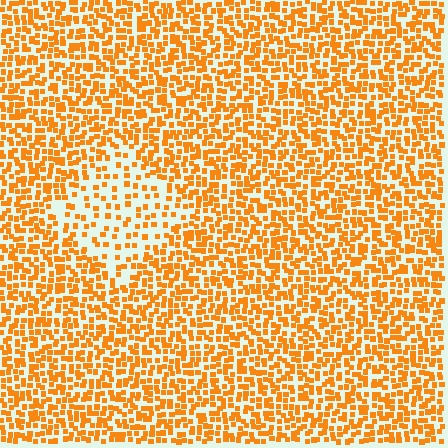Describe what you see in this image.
The image contains small orange elements arranged at two different densities. A diamond-shaped region is visible where the elements are less densely packed than the surrounding area.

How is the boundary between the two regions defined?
The boundary is defined by a change in element density (approximately 2.3x ratio). All elements are the same color, size, and shape.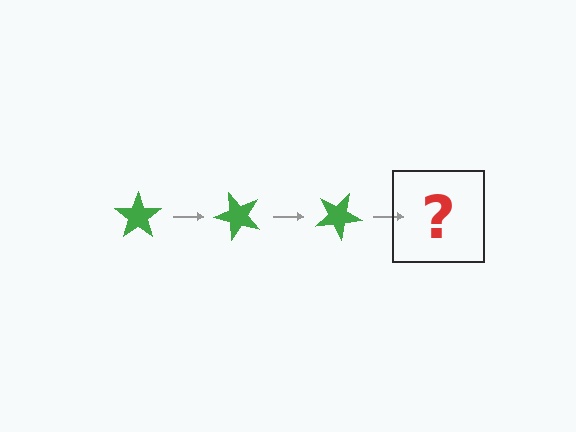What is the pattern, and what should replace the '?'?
The pattern is that the star rotates 50 degrees each step. The '?' should be a green star rotated 150 degrees.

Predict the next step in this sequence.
The next step is a green star rotated 150 degrees.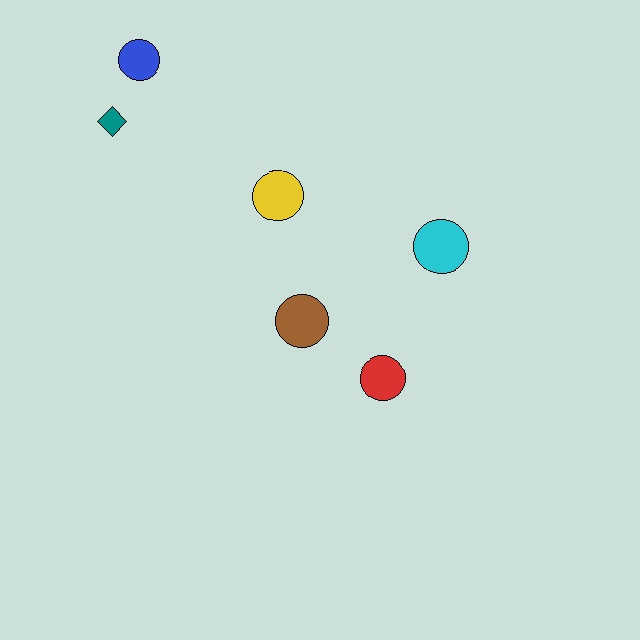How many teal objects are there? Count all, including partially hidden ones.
There is 1 teal object.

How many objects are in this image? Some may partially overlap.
There are 6 objects.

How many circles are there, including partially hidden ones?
There are 5 circles.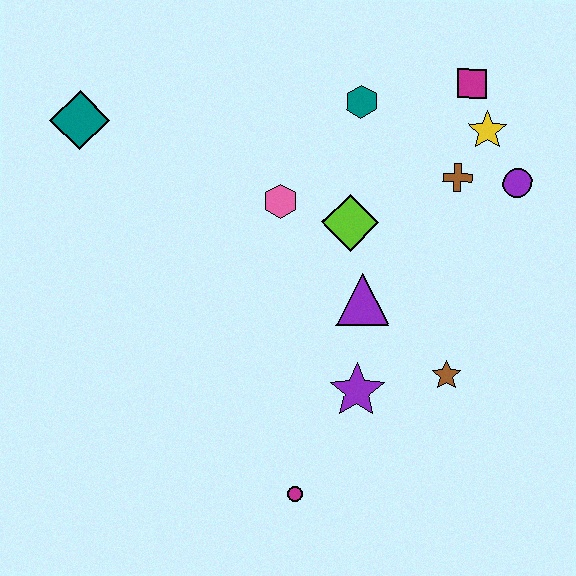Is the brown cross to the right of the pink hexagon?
Yes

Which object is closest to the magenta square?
The yellow star is closest to the magenta square.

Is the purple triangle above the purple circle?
No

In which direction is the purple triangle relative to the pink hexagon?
The purple triangle is below the pink hexagon.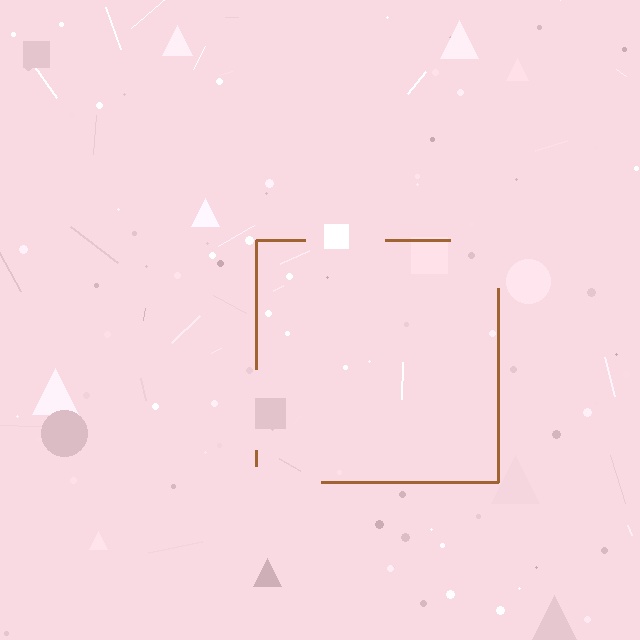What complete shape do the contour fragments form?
The contour fragments form a square.